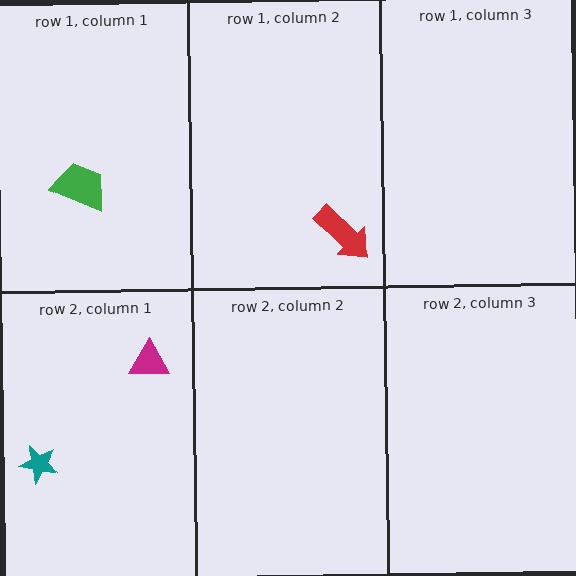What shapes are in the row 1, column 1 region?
The green trapezoid.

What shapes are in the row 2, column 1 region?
The magenta triangle, the teal star.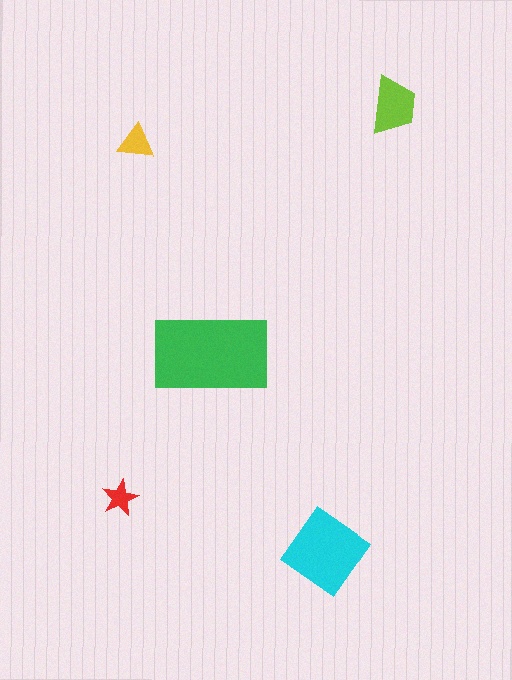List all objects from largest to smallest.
The green rectangle, the cyan diamond, the lime trapezoid, the yellow triangle, the red star.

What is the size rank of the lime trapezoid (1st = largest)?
3rd.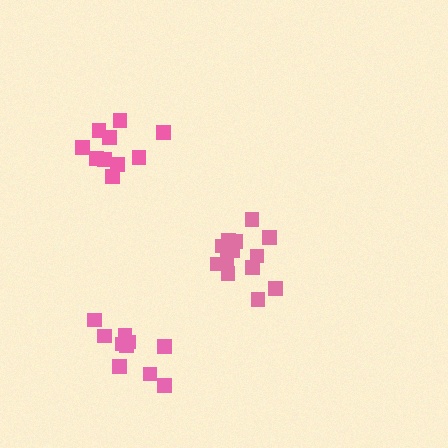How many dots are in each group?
Group 1: 13 dots, Group 2: 10 dots, Group 3: 10 dots (33 total).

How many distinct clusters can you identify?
There are 3 distinct clusters.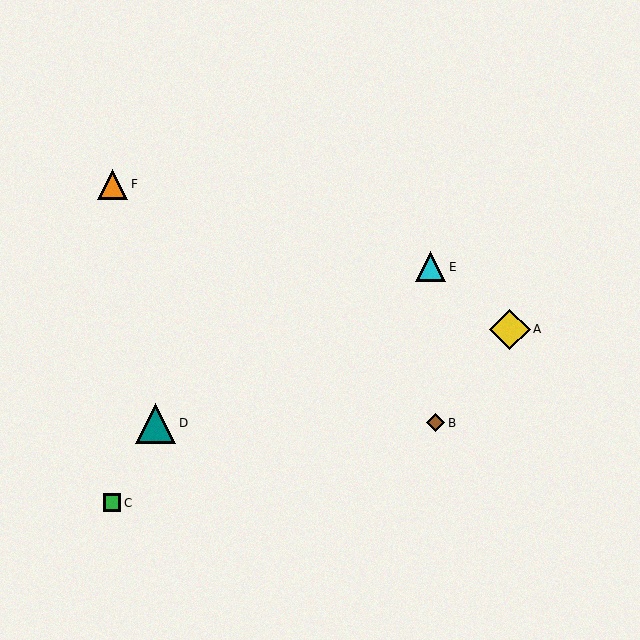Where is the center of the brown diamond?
The center of the brown diamond is at (436, 423).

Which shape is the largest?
The yellow diamond (labeled A) is the largest.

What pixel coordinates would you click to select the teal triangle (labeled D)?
Click at (156, 423) to select the teal triangle D.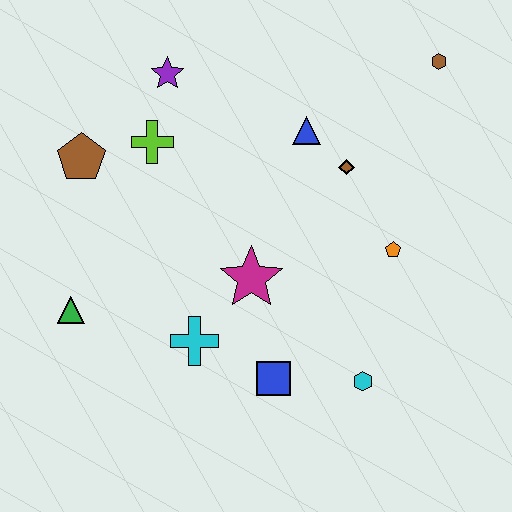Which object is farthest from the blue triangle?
The green triangle is farthest from the blue triangle.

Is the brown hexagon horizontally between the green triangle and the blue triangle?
No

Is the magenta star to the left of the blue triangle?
Yes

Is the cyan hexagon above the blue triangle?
No